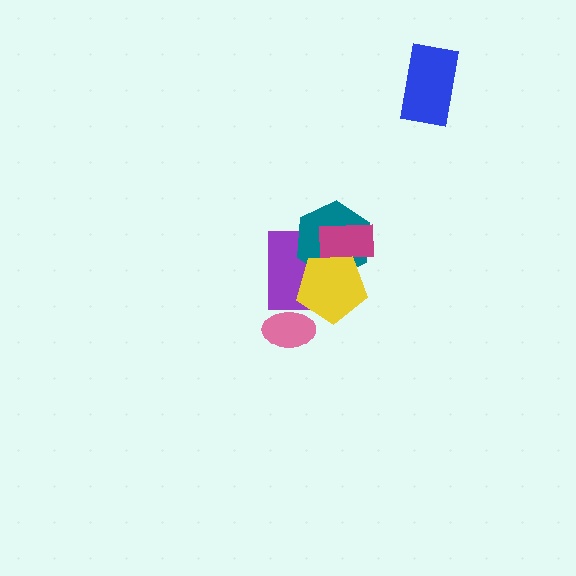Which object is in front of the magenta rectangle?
The yellow pentagon is in front of the magenta rectangle.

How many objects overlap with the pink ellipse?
0 objects overlap with the pink ellipse.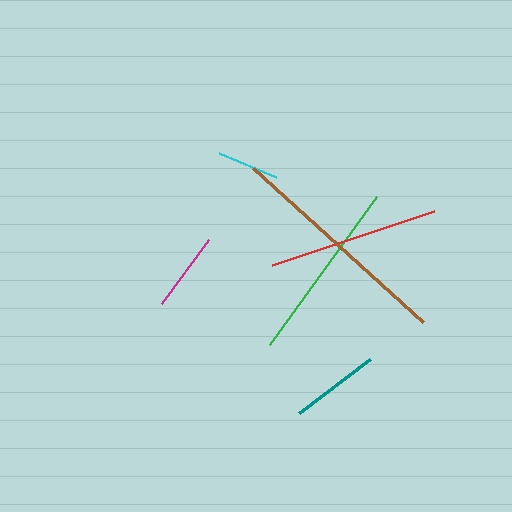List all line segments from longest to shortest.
From longest to shortest: brown, green, red, teal, magenta, cyan.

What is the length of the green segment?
The green segment is approximately 182 pixels long.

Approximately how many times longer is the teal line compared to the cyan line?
The teal line is approximately 1.5 times the length of the cyan line.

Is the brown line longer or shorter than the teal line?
The brown line is longer than the teal line.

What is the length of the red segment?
The red segment is approximately 171 pixels long.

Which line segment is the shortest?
The cyan line is the shortest at approximately 61 pixels.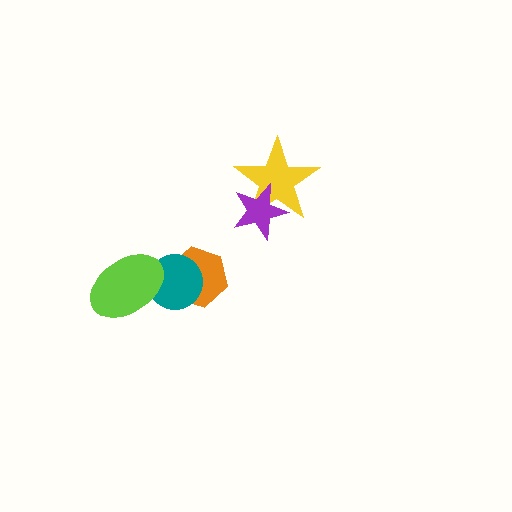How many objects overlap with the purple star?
1 object overlaps with the purple star.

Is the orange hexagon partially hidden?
Yes, it is partially covered by another shape.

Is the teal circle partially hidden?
Yes, it is partially covered by another shape.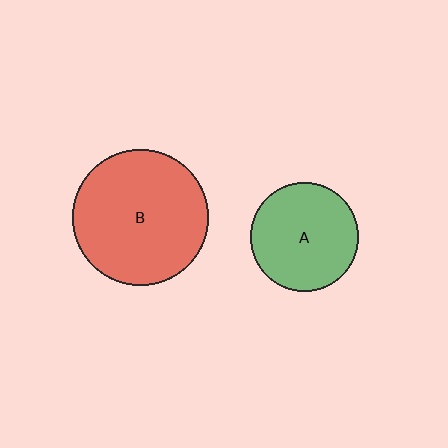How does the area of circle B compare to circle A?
Approximately 1.6 times.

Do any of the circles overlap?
No, none of the circles overlap.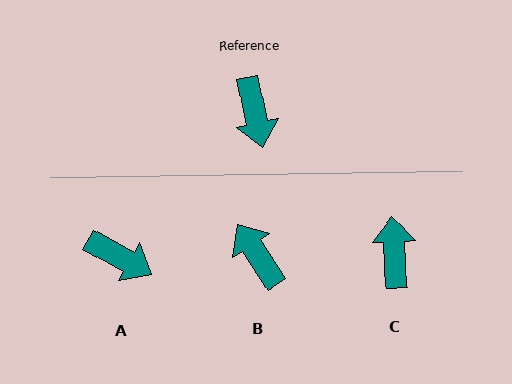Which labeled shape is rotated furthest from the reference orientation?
C, about 171 degrees away.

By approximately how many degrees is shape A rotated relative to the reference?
Approximately 49 degrees counter-clockwise.